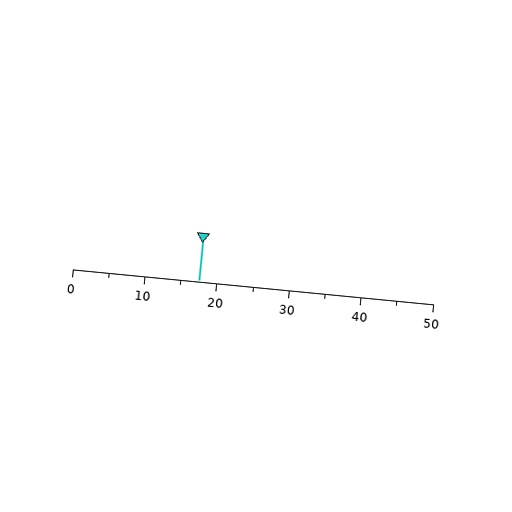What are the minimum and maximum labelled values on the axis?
The axis runs from 0 to 50.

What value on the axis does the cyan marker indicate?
The marker indicates approximately 17.5.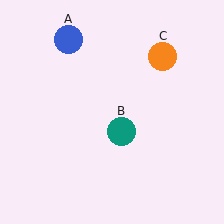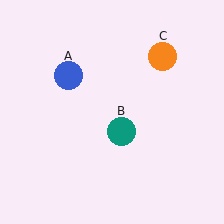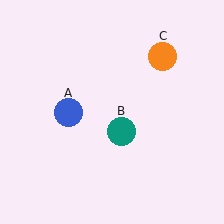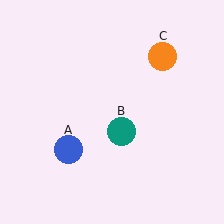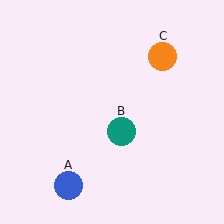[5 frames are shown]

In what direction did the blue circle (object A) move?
The blue circle (object A) moved down.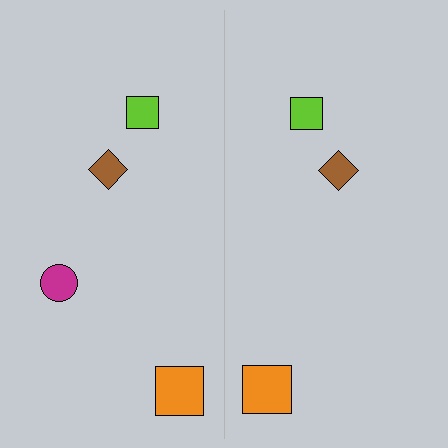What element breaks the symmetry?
A magenta circle is missing from the right side.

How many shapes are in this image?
There are 7 shapes in this image.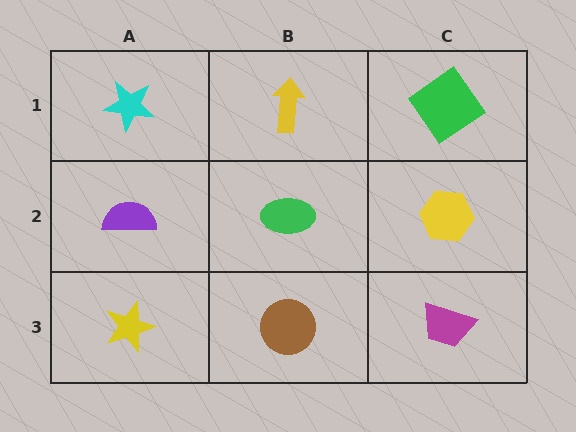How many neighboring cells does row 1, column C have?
2.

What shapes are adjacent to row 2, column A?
A cyan star (row 1, column A), a yellow star (row 3, column A), a green ellipse (row 2, column B).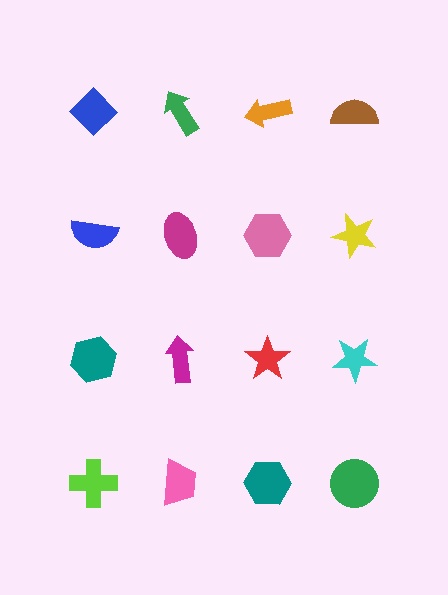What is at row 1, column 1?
A blue diamond.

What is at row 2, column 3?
A pink hexagon.